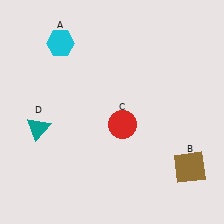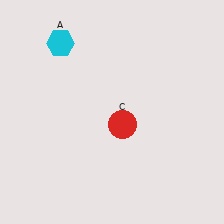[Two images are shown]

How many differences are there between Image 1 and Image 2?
There are 2 differences between the two images.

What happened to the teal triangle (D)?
The teal triangle (D) was removed in Image 2. It was in the bottom-left area of Image 1.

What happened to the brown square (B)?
The brown square (B) was removed in Image 2. It was in the bottom-right area of Image 1.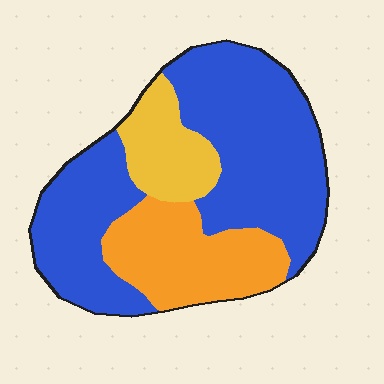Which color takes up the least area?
Yellow, at roughly 15%.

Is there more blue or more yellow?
Blue.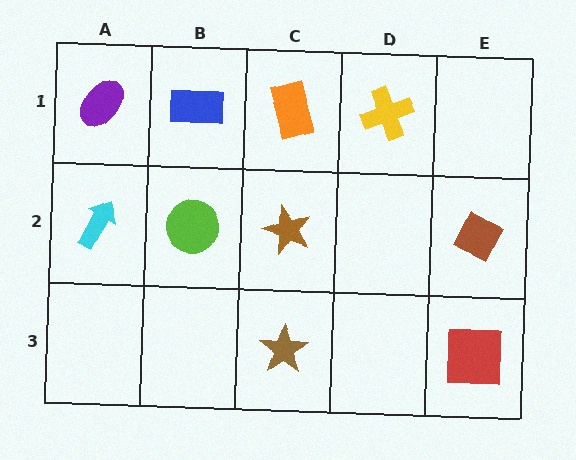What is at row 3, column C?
A brown star.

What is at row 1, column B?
A blue rectangle.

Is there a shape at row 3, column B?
No, that cell is empty.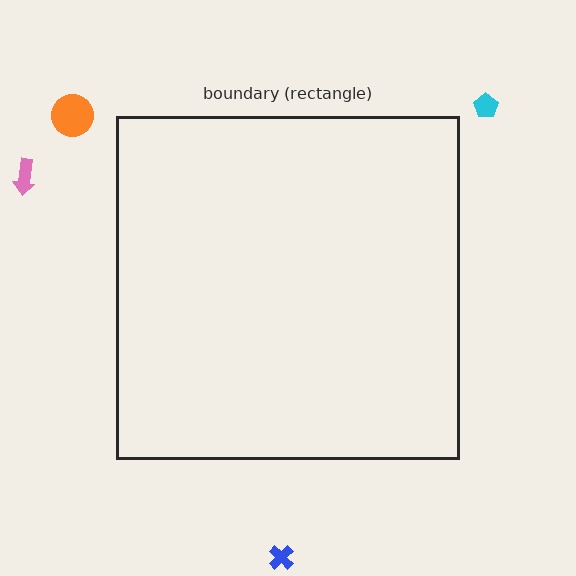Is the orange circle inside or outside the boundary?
Outside.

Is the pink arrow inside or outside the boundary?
Outside.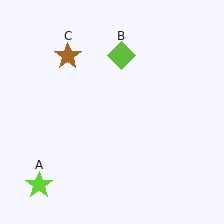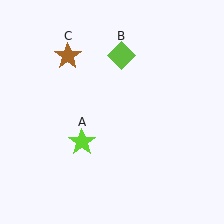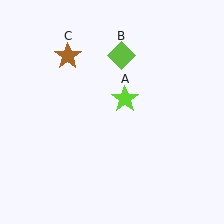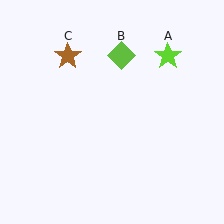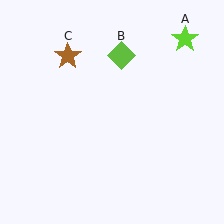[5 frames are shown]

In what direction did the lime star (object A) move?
The lime star (object A) moved up and to the right.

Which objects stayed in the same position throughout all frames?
Lime diamond (object B) and brown star (object C) remained stationary.